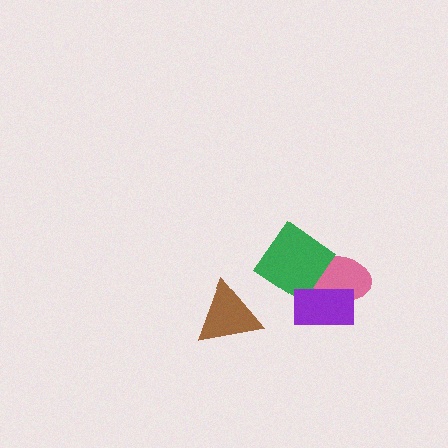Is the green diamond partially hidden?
Yes, it is partially covered by another shape.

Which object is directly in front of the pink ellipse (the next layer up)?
The green diamond is directly in front of the pink ellipse.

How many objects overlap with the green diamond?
2 objects overlap with the green diamond.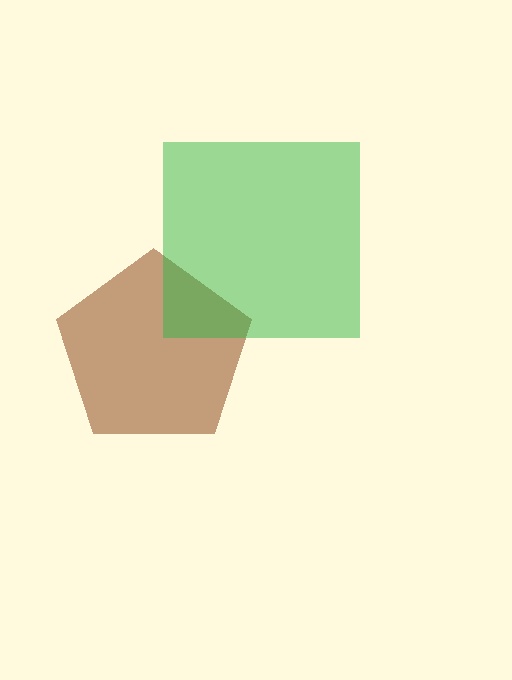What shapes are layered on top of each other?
The layered shapes are: a brown pentagon, a green square.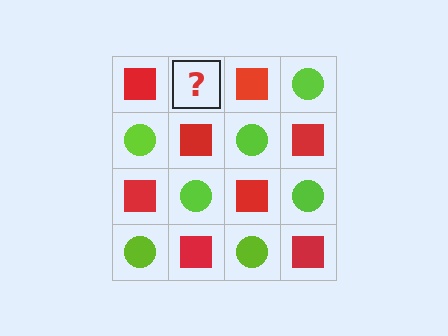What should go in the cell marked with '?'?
The missing cell should contain a lime circle.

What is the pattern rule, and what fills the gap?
The rule is that it alternates red square and lime circle in a checkerboard pattern. The gap should be filled with a lime circle.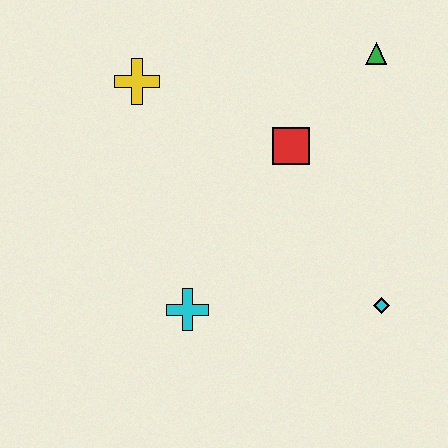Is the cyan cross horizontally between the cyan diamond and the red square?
No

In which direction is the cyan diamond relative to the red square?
The cyan diamond is below the red square.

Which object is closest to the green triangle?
The red square is closest to the green triangle.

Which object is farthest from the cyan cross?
The green triangle is farthest from the cyan cross.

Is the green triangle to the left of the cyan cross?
No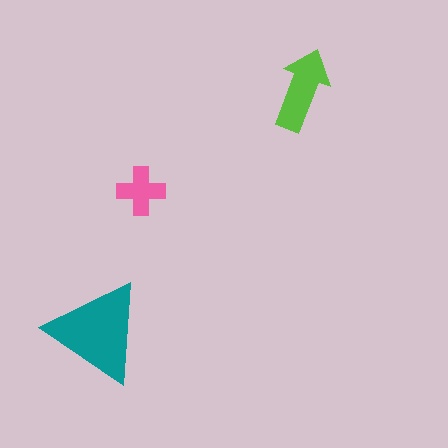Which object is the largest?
The teal triangle.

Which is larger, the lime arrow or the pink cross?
The lime arrow.